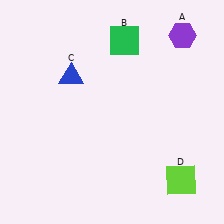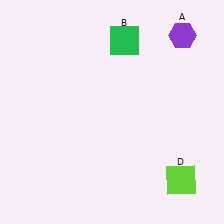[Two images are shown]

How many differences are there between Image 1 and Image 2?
There is 1 difference between the two images.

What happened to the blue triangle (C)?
The blue triangle (C) was removed in Image 2. It was in the top-left area of Image 1.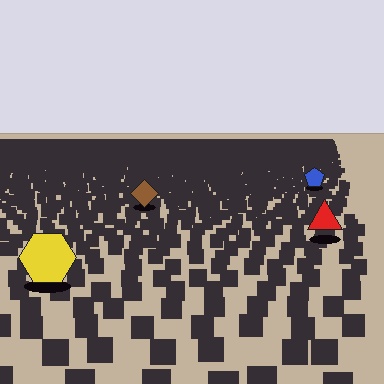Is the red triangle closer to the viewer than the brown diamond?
Yes. The red triangle is closer — you can tell from the texture gradient: the ground texture is coarser near it.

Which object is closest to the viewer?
The yellow hexagon is closest. The texture marks near it are larger and more spread out.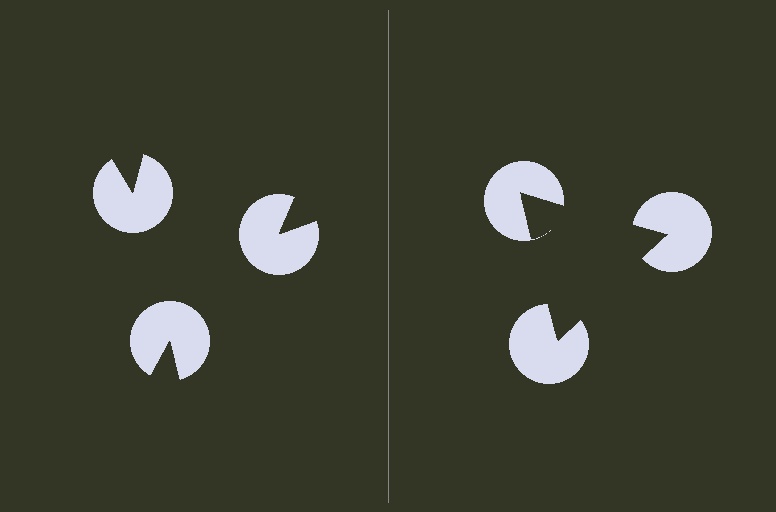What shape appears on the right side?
An illusory triangle.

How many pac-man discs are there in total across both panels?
6 — 3 on each side.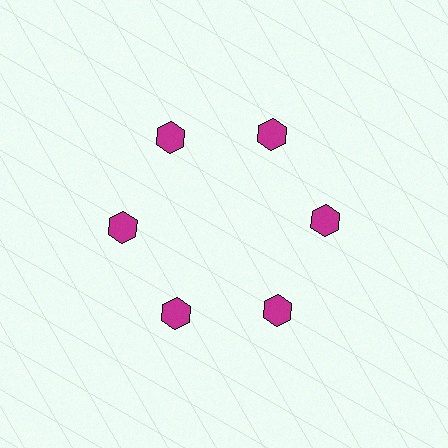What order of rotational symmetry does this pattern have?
This pattern has 6-fold rotational symmetry.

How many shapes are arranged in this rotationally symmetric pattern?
There are 6 shapes, arranged in 6 groups of 1.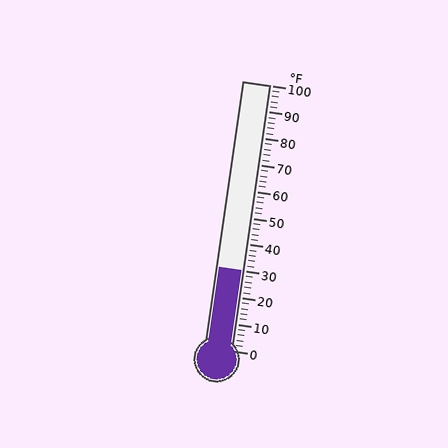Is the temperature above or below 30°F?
The temperature is at 30°F.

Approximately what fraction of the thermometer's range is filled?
The thermometer is filled to approximately 30% of its range.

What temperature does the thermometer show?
The thermometer shows approximately 30°F.